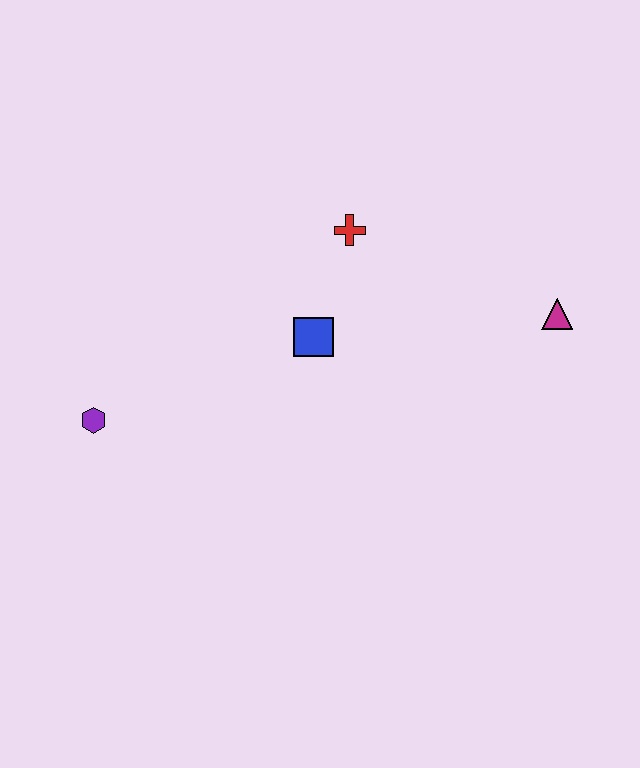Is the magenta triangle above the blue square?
Yes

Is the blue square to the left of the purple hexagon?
No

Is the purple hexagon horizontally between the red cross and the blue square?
No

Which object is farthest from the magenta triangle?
The purple hexagon is farthest from the magenta triangle.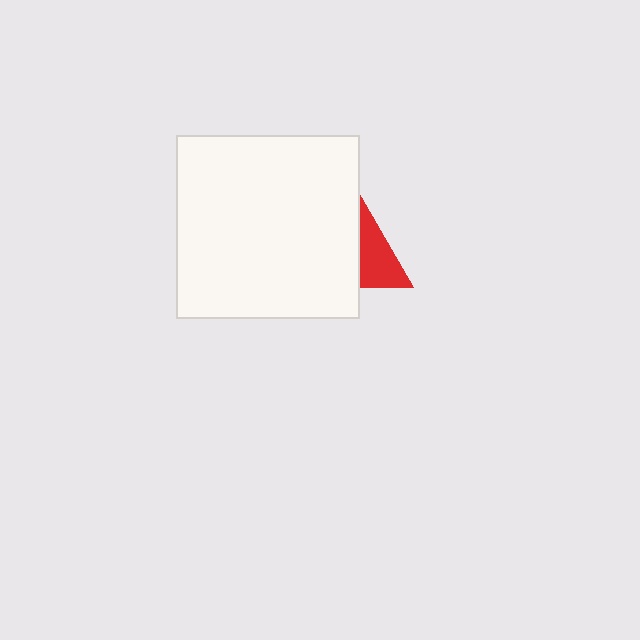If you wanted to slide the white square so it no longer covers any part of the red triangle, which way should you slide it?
Slide it left — that is the most direct way to separate the two shapes.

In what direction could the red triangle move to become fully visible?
The red triangle could move right. That would shift it out from behind the white square entirely.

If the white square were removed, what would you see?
You would see the complete red triangle.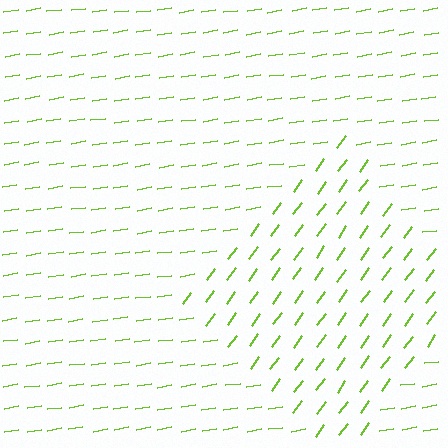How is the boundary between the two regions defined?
The boundary is defined purely by a change in line orientation (approximately 45 degrees difference). All lines are the same color and thickness.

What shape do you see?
I see a diamond.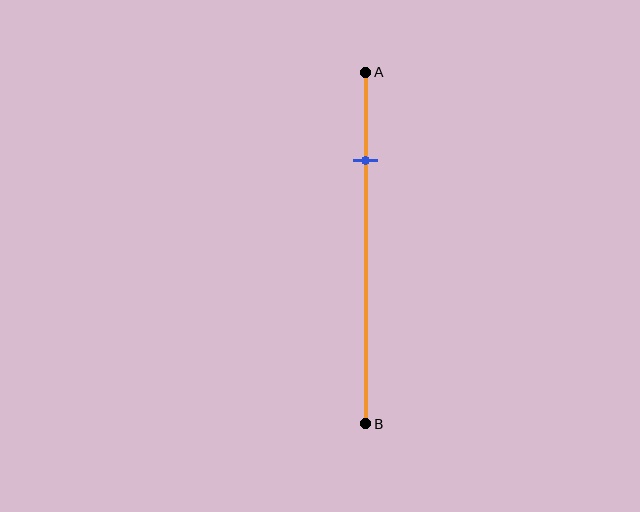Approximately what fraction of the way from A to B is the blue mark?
The blue mark is approximately 25% of the way from A to B.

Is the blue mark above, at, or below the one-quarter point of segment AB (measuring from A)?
The blue mark is approximately at the one-quarter point of segment AB.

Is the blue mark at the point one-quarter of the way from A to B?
Yes, the mark is approximately at the one-quarter point.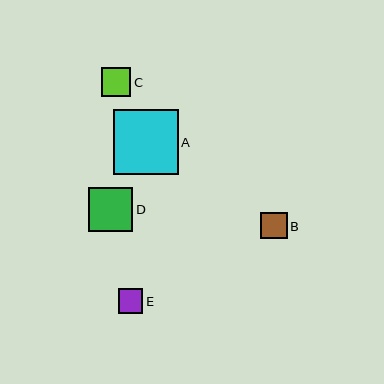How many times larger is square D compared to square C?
Square D is approximately 1.5 times the size of square C.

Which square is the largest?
Square A is the largest with a size of approximately 65 pixels.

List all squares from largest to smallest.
From largest to smallest: A, D, C, B, E.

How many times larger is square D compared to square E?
Square D is approximately 1.8 times the size of square E.